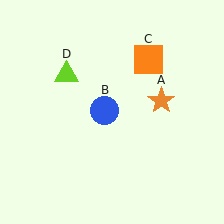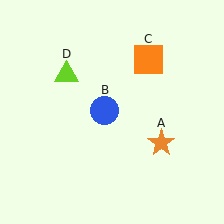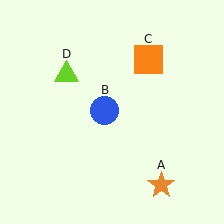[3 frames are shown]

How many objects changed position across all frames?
1 object changed position: orange star (object A).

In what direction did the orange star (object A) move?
The orange star (object A) moved down.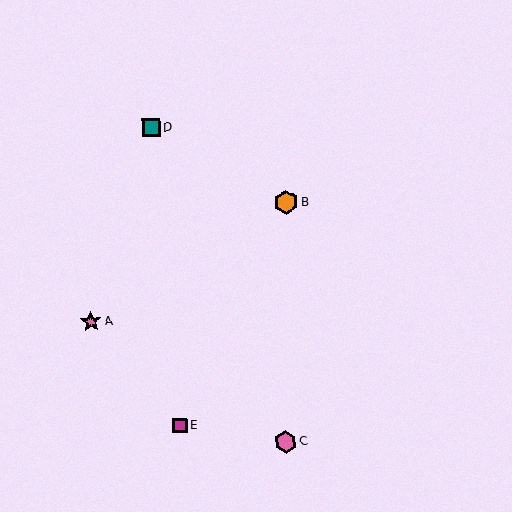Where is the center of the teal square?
The center of the teal square is at (151, 128).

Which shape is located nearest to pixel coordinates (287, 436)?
The pink hexagon (labeled C) at (286, 442) is nearest to that location.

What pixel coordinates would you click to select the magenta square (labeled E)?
Click at (180, 425) to select the magenta square E.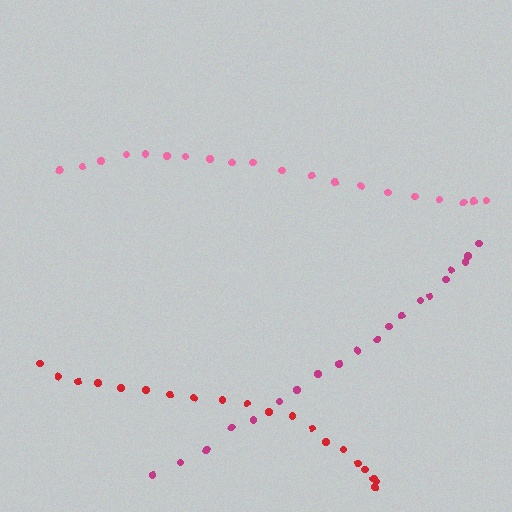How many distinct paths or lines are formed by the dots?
There are 3 distinct paths.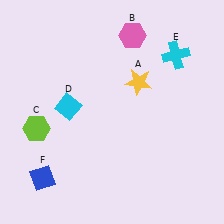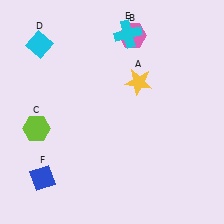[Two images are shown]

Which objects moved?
The objects that moved are: the cyan diamond (D), the cyan cross (E).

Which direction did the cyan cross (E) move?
The cyan cross (E) moved left.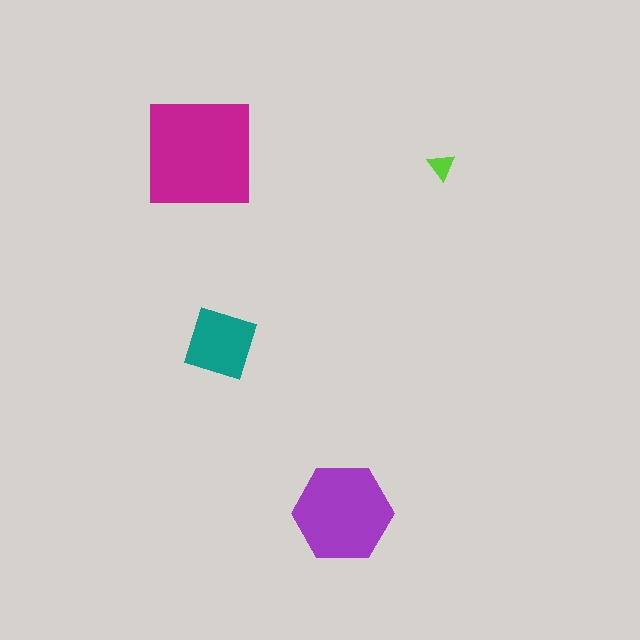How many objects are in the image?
There are 4 objects in the image.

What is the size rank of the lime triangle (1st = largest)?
4th.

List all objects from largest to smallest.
The magenta square, the purple hexagon, the teal diamond, the lime triangle.